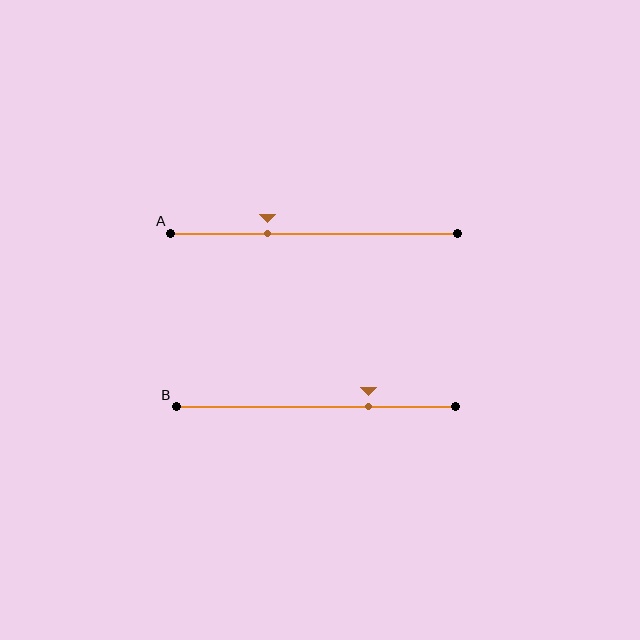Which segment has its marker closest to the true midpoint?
Segment A has its marker closest to the true midpoint.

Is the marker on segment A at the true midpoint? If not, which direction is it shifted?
No, the marker on segment A is shifted to the left by about 16% of the segment length.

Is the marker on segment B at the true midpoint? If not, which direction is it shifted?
No, the marker on segment B is shifted to the right by about 19% of the segment length.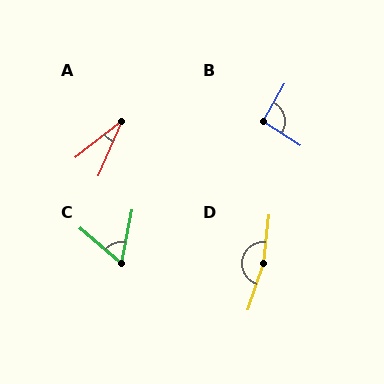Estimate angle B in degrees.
Approximately 93 degrees.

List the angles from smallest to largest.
A (29°), C (61°), B (93°), D (168°).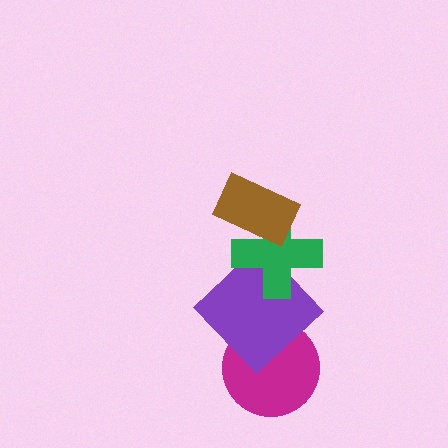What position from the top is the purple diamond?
The purple diamond is 3rd from the top.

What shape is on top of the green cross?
The brown rectangle is on top of the green cross.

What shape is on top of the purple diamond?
The green cross is on top of the purple diamond.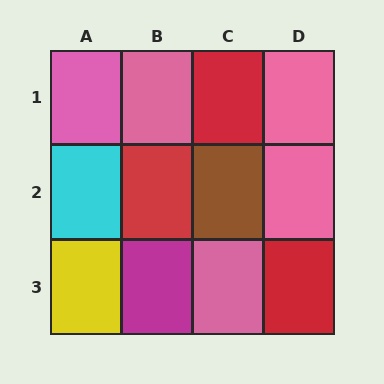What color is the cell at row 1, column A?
Pink.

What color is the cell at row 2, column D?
Pink.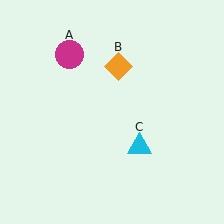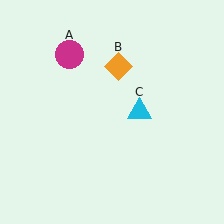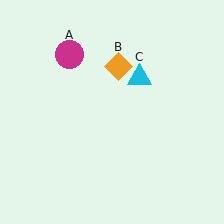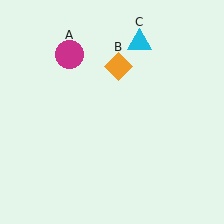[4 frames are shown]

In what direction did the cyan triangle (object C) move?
The cyan triangle (object C) moved up.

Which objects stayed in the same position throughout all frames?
Magenta circle (object A) and orange diamond (object B) remained stationary.